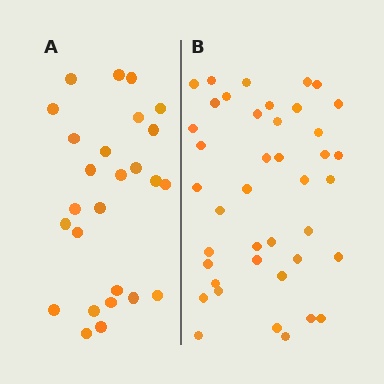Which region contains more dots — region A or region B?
Region B (the right region) has more dots.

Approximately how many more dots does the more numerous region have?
Region B has approximately 15 more dots than region A.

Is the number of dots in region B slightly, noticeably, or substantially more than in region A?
Region B has substantially more. The ratio is roughly 1.6 to 1.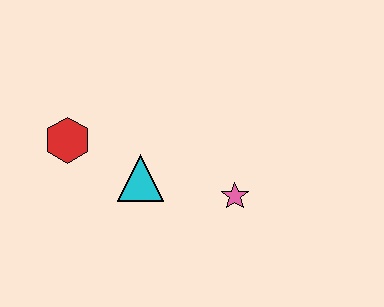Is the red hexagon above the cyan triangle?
Yes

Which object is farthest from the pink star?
The red hexagon is farthest from the pink star.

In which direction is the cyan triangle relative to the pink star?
The cyan triangle is to the left of the pink star.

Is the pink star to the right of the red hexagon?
Yes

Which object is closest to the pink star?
The cyan triangle is closest to the pink star.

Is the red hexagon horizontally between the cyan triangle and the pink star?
No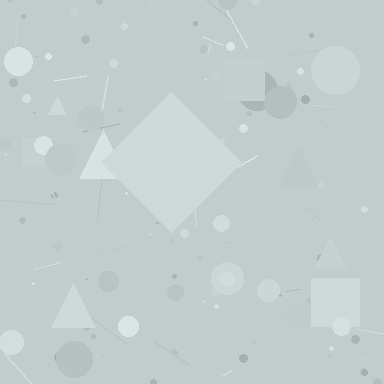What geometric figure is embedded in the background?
A diamond is embedded in the background.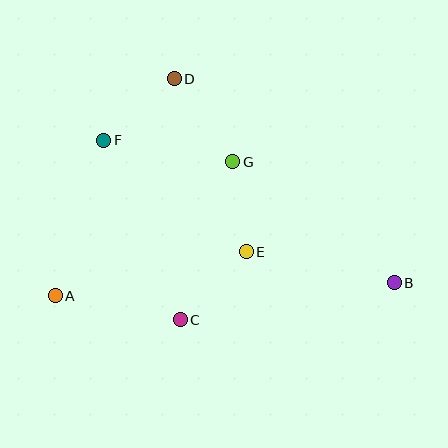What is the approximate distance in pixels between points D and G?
The distance between D and G is approximately 102 pixels.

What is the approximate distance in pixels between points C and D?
The distance between C and D is approximately 241 pixels.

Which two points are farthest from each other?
Points A and B are farthest from each other.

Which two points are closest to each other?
Points E and G are closest to each other.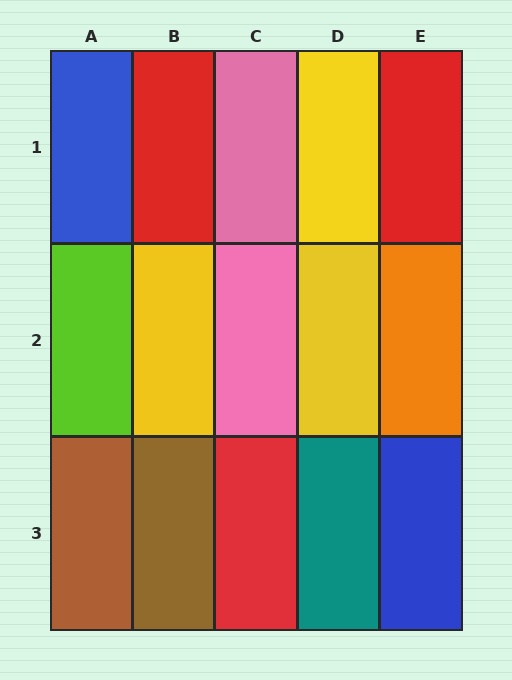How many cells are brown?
2 cells are brown.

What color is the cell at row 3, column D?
Teal.